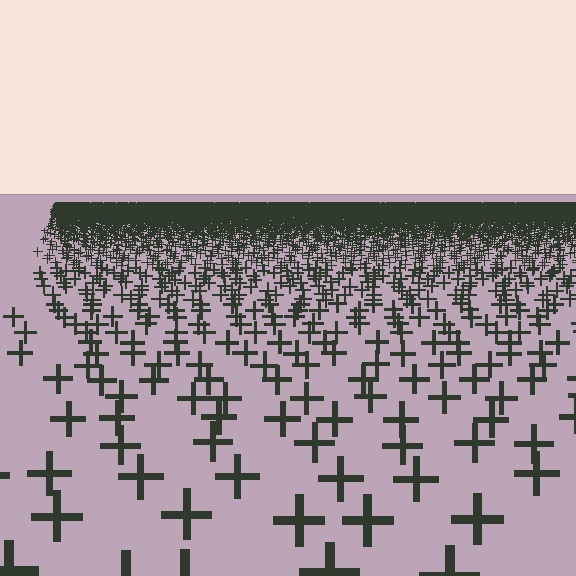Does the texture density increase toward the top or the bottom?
Density increases toward the top.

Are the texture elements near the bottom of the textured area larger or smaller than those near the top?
Larger. Near the bottom, elements are closer to the viewer and appear at a bigger on-screen size.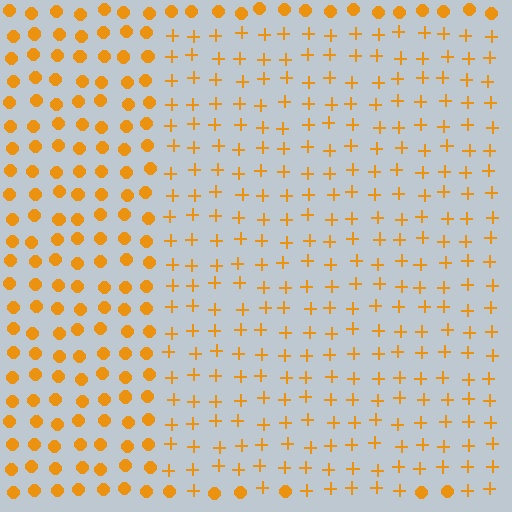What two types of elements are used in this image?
The image uses plus signs inside the rectangle region and circles outside it.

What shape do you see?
I see a rectangle.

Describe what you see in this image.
The image is filled with small orange elements arranged in a uniform grid. A rectangle-shaped region contains plus signs, while the surrounding area contains circles. The boundary is defined purely by the change in element shape.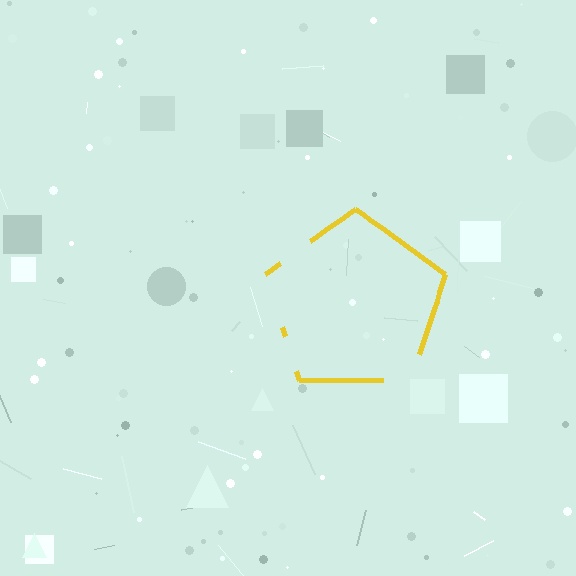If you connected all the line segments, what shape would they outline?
They would outline a pentagon.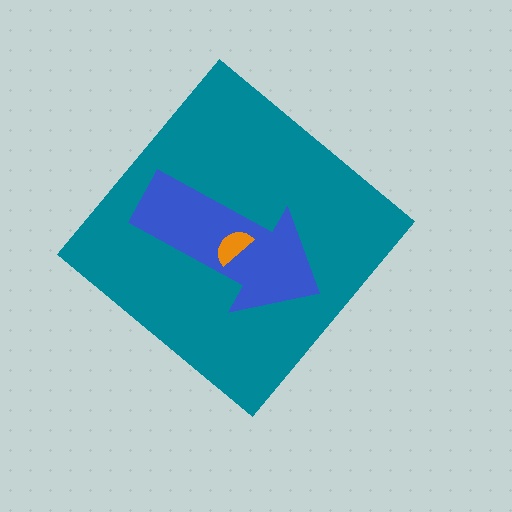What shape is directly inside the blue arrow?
The orange semicircle.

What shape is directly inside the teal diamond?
The blue arrow.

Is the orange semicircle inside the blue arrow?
Yes.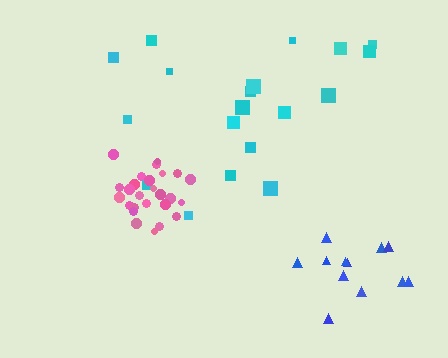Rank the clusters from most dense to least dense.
pink, blue, cyan.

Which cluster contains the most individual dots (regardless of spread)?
Pink (26).